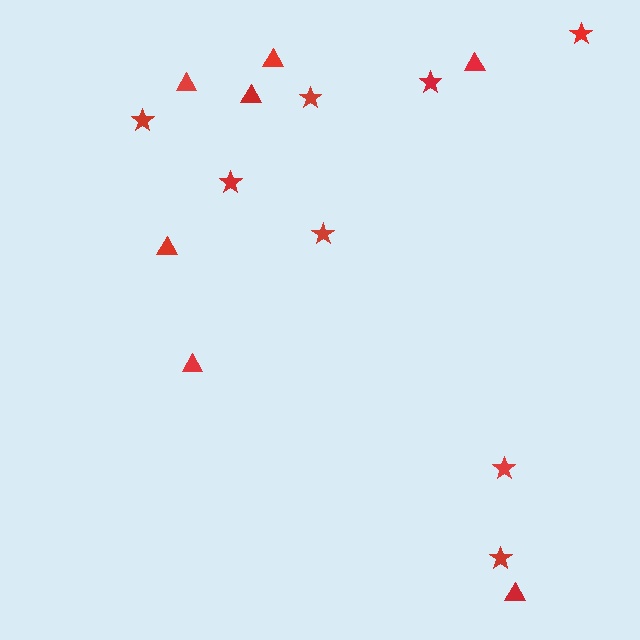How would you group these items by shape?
There are 2 groups: one group of triangles (7) and one group of stars (8).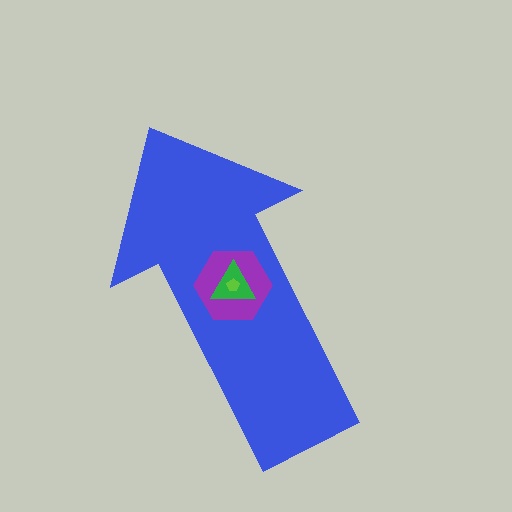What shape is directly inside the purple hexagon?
The green triangle.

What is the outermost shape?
The blue arrow.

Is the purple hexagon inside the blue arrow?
Yes.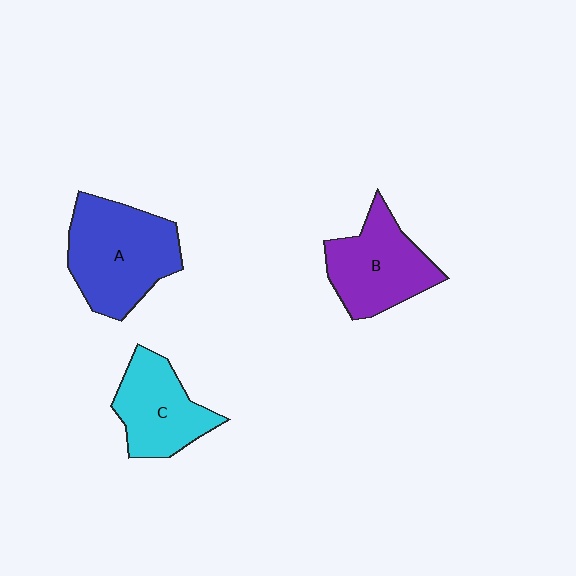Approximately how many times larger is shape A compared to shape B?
Approximately 1.2 times.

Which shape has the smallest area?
Shape C (cyan).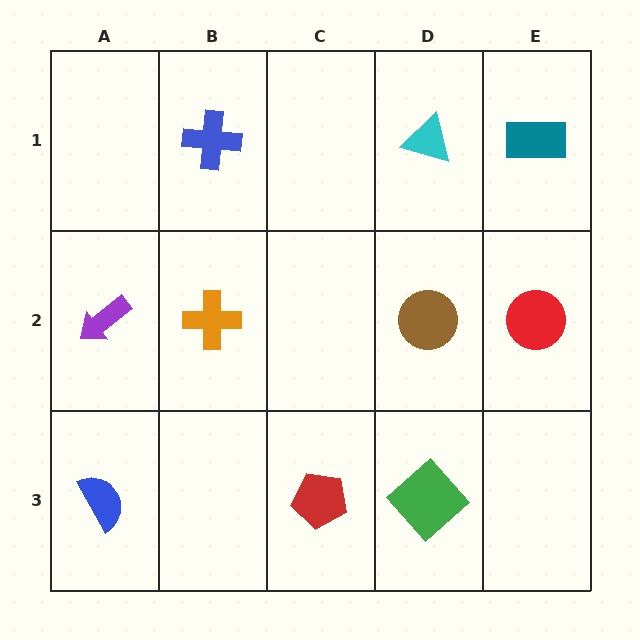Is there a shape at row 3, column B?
No, that cell is empty.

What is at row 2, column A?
A purple arrow.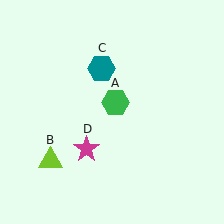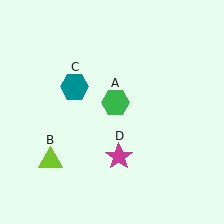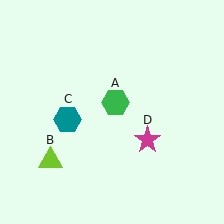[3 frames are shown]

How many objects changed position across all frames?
2 objects changed position: teal hexagon (object C), magenta star (object D).